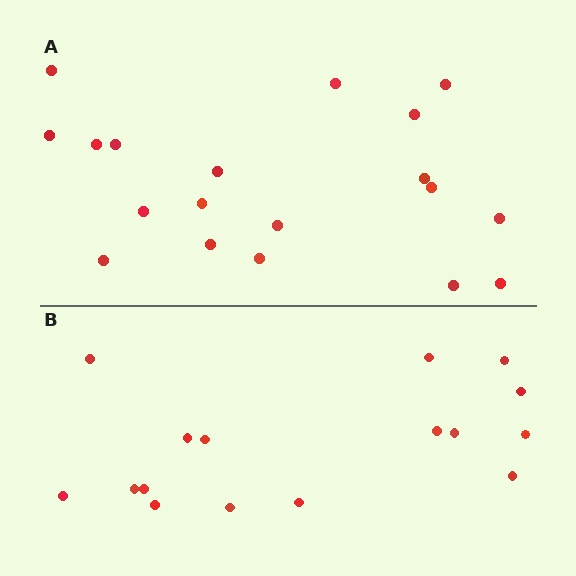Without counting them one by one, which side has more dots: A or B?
Region A (the top region) has more dots.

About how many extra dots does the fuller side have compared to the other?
Region A has just a few more — roughly 2 or 3 more dots than region B.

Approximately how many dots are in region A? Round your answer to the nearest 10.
About 20 dots. (The exact count is 19, which rounds to 20.)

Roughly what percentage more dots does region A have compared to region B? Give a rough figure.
About 20% more.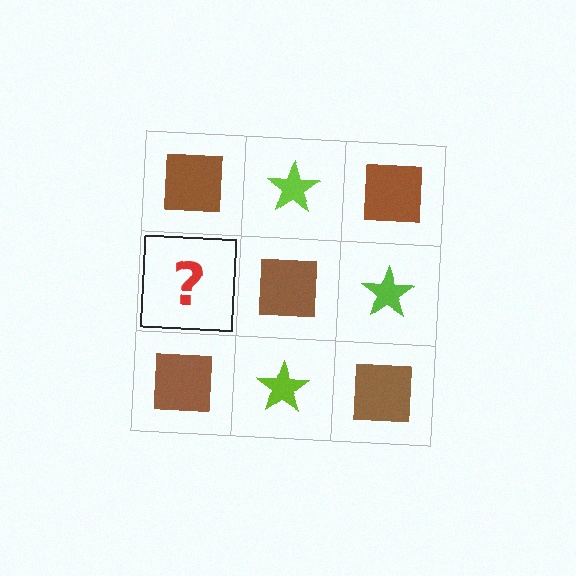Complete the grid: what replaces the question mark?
The question mark should be replaced with a lime star.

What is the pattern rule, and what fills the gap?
The rule is that it alternates brown square and lime star in a checkerboard pattern. The gap should be filled with a lime star.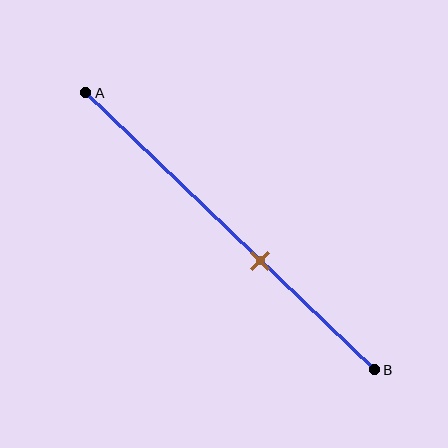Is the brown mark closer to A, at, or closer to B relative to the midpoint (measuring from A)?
The brown mark is closer to point B than the midpoint of segment AB.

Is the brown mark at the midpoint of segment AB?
No, the mark is at about 60% from A, not at the 50% midpoint.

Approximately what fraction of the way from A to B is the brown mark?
The brown mark is approximately 60% of the way from A to B.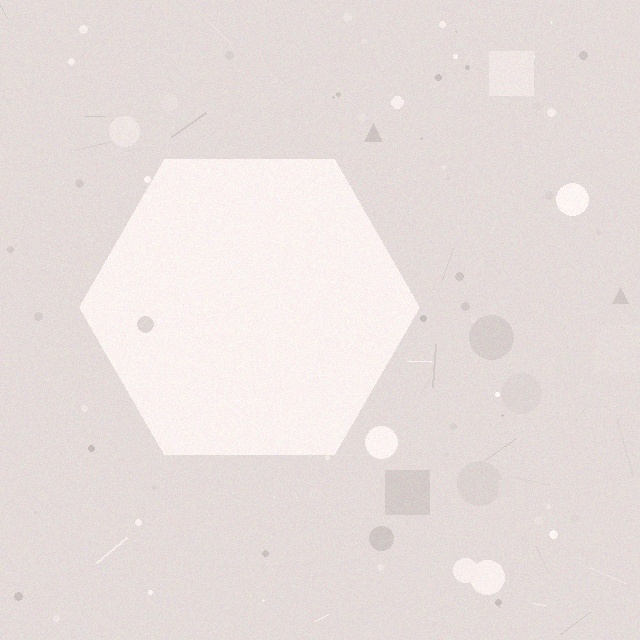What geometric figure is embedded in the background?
A hexagon is embedded in the background.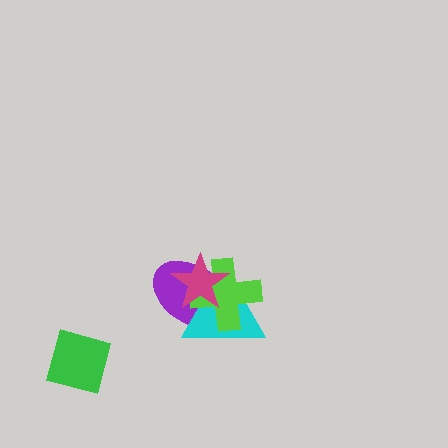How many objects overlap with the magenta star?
3 objects overlap with the magenta star.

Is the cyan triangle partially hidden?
Yes, it is partially covered by another shape.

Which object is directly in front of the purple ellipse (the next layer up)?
The cyan triangle is directly in front of the purple ellipse.